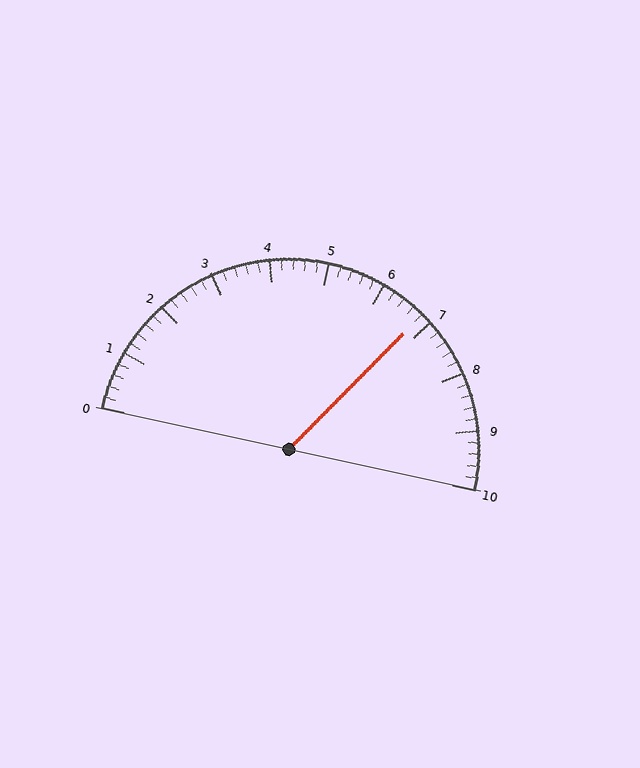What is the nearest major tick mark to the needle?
The nearest major tick mark is 7.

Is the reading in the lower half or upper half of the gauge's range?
The reading is in the upper half of the range (0 to 10).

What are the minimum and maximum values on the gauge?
The gauge ranges from 0 to 10.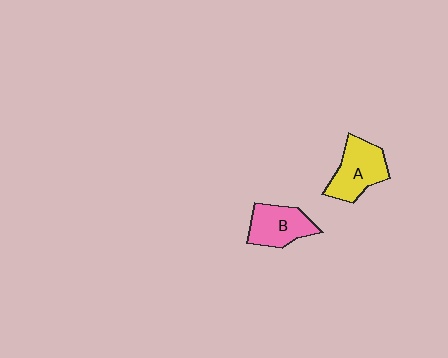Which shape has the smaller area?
Shape B (pink).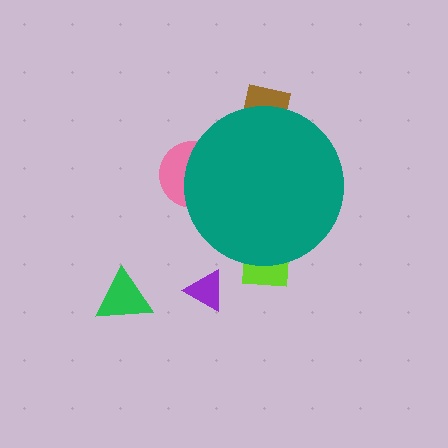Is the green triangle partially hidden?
No, the green triangle is fully visible.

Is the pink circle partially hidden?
Yes, the pink circle is partially hidden behind the teal circle.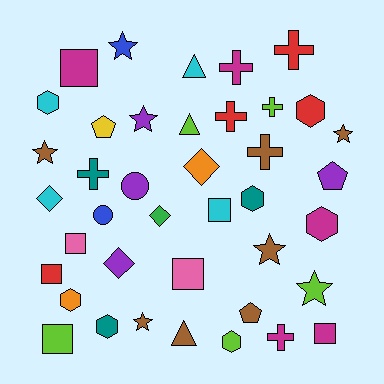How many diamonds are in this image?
There are 4 diamonds.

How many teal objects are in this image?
There are 3 teal objects.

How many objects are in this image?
There are 40 objects.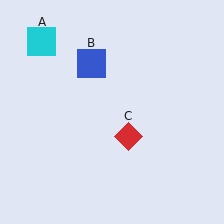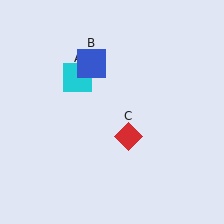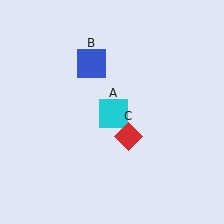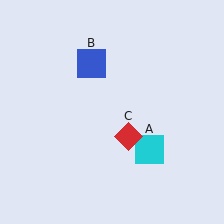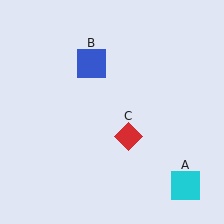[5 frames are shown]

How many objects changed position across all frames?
1 object changed position: cyan square (object A).